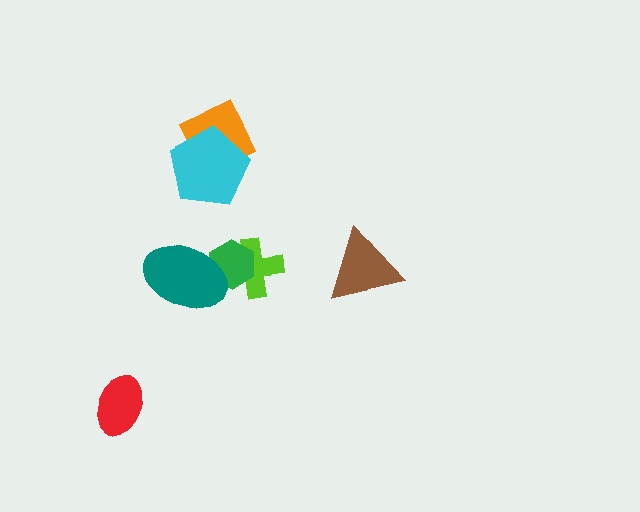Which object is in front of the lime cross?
The green hexagon is in front of the lime cross.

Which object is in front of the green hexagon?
The teal ellipse is in front of the green hexagon.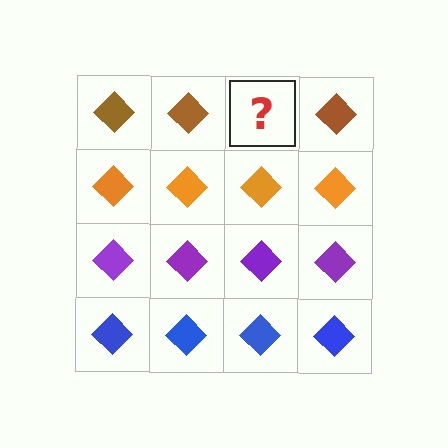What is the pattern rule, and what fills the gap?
The rule is that each row has a consistent color. The gap should be filled with a brown diamond.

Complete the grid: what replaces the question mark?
The question mark should be replaced with a brown diamond.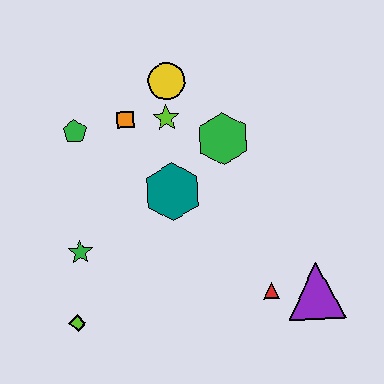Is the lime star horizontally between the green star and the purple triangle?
Yes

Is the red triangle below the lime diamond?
No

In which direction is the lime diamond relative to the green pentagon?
The lime diamond is below the green pentagon.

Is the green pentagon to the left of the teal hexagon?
Yes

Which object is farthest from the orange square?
The purple triangle is farthest from the orange square.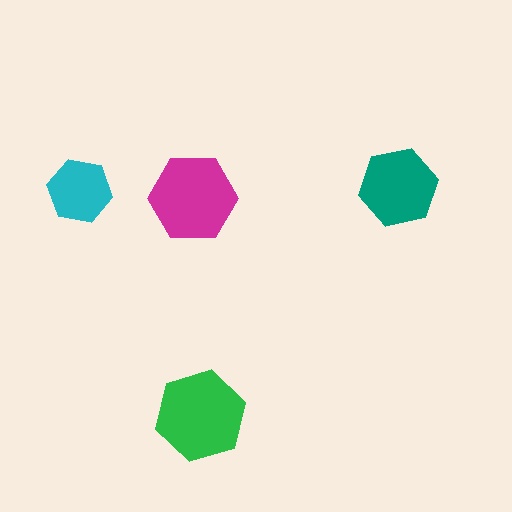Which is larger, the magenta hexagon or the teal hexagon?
The magenta one.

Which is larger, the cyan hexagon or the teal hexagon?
The teal one.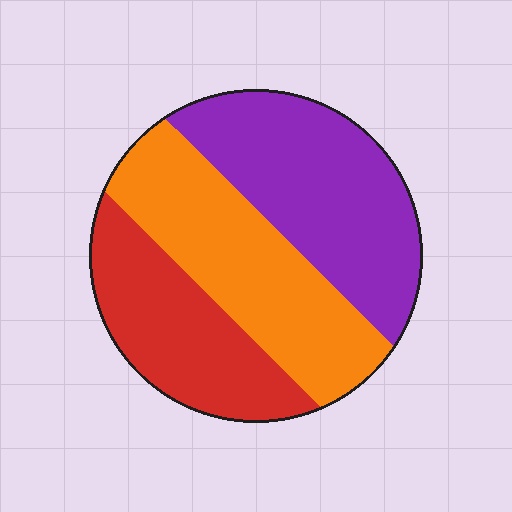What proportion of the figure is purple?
Purple covers 37% of the figure.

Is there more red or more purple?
Purple.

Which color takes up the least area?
Red, at roughly 25%.